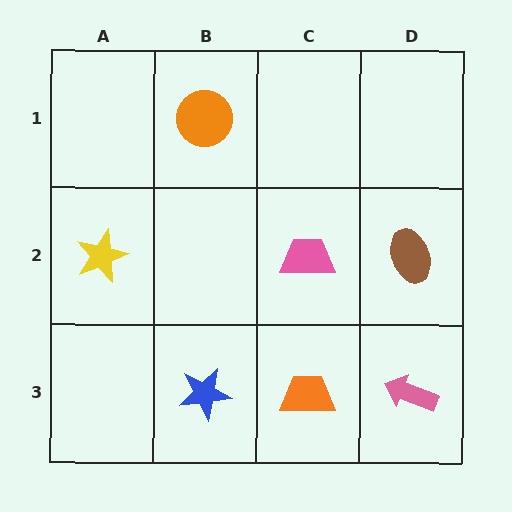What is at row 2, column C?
A pink trapezoid.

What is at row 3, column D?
A pink arrow.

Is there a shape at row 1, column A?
No, that cell is empty.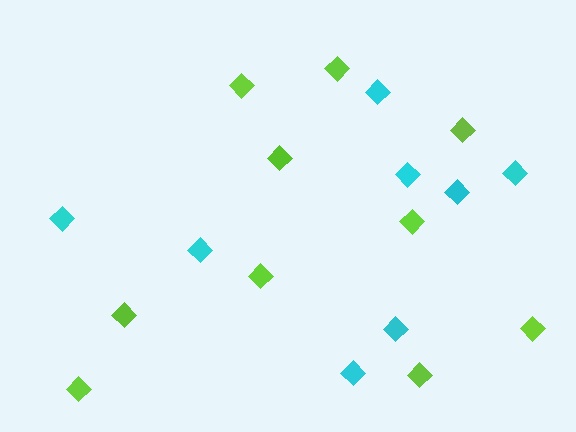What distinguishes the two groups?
There are 2 groups: one group of cyan diamonds (8) and one group of lime diamonds (10).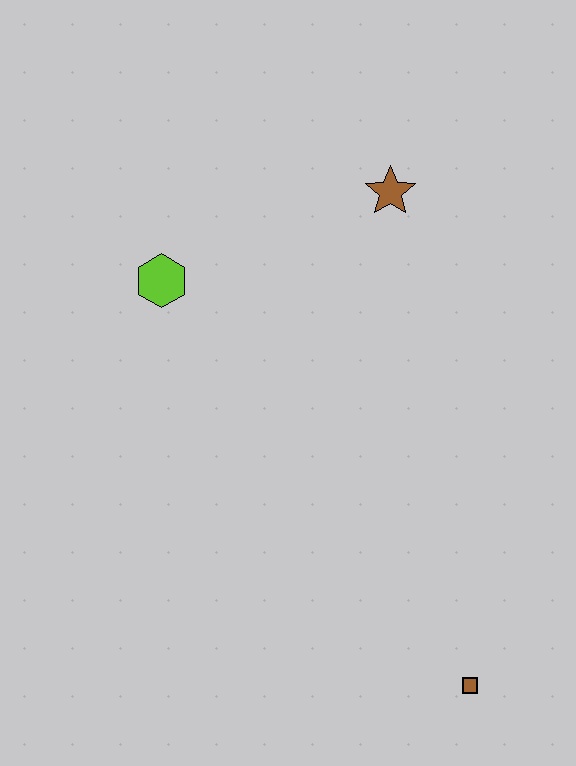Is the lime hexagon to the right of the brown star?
No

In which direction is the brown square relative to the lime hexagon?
The brown square is below the lime hexagon.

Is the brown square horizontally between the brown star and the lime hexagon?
No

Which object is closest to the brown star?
The lime hexagon is closest to the brown star.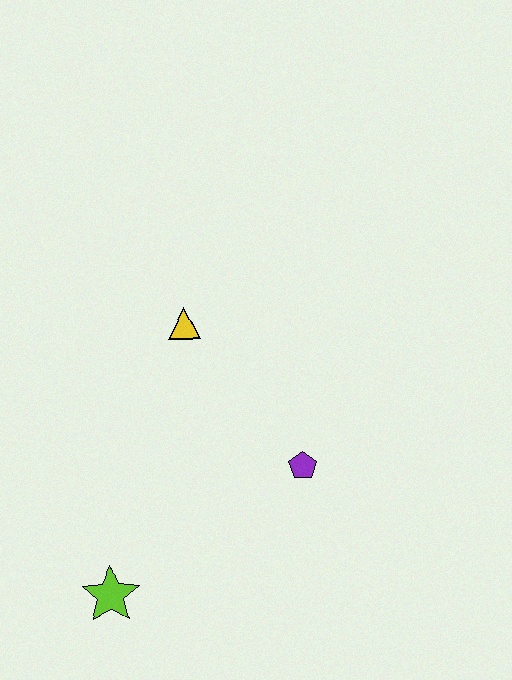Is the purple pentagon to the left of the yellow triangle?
No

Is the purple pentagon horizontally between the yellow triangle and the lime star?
No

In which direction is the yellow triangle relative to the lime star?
The yellow triangle is above the lime star.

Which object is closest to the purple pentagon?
The yellow triangle is closest to the purple pentagon.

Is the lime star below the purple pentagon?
Yes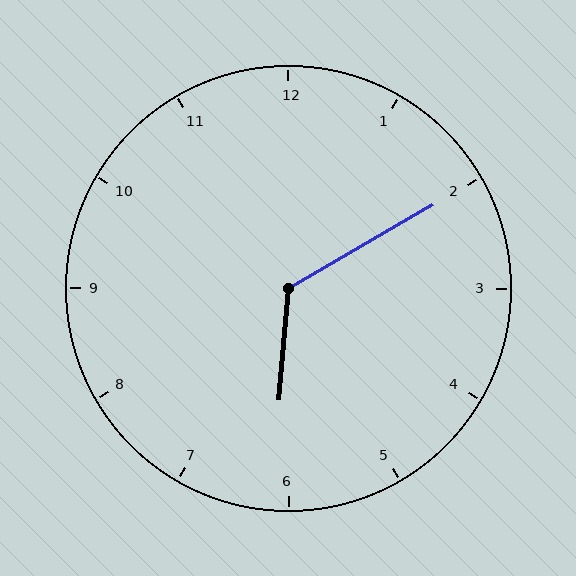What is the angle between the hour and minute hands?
Approximately 125 degrees.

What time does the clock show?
6:10.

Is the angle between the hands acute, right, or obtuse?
It is obtuse.